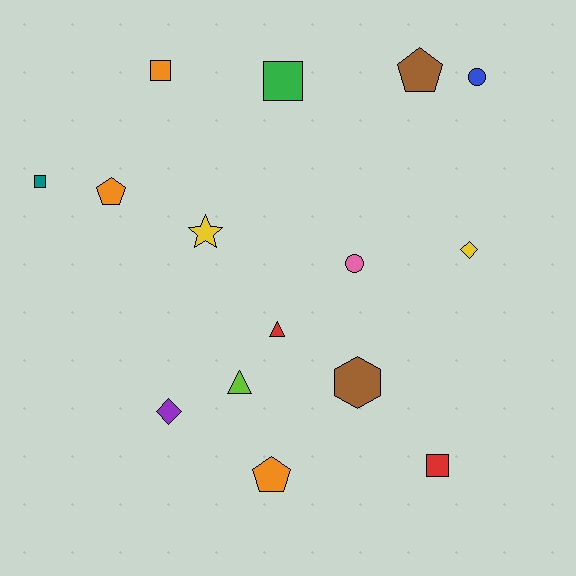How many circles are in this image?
There are 2 circles.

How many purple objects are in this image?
There is 1 purple object.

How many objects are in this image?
There are 15 objects.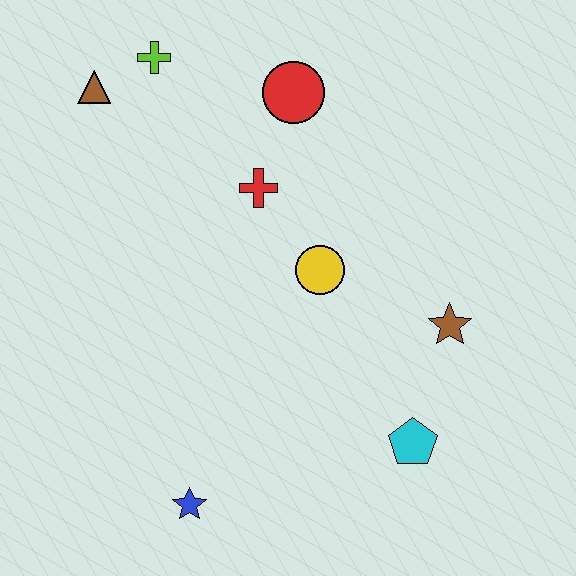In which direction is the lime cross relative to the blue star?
The lime cross is above the blue star.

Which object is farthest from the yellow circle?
The brown triangle is farthest from the yellow circle.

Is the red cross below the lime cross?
Yes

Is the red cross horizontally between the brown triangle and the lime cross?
No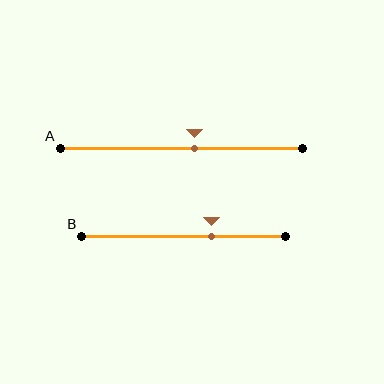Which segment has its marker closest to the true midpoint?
Segment A has its marker closest to the true midpoint.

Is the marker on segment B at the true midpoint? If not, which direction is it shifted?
No, the marker on segment B is shifted to the right by about 14% of the segment length.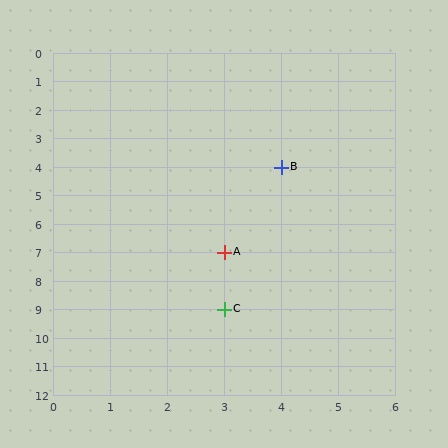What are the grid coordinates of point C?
Point C is at grid coordinates (3, 9).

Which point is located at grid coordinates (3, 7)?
Point A is at (3, 7).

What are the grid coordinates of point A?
Point A is at grid coordinates (3, 7).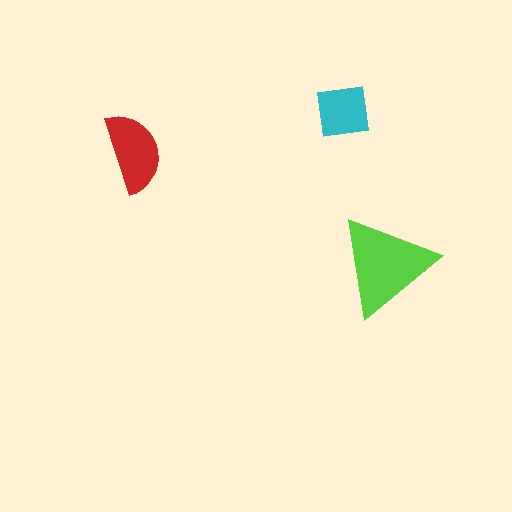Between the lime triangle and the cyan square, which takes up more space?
The lime triangle.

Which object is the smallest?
The cyan square.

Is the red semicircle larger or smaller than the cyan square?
Larger.